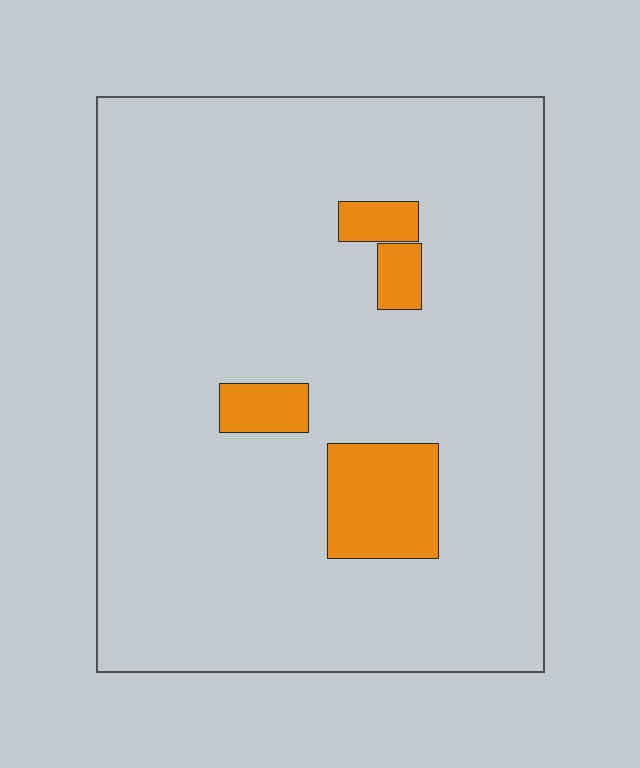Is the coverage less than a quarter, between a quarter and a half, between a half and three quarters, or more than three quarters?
Less than a quarter.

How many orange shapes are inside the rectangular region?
4.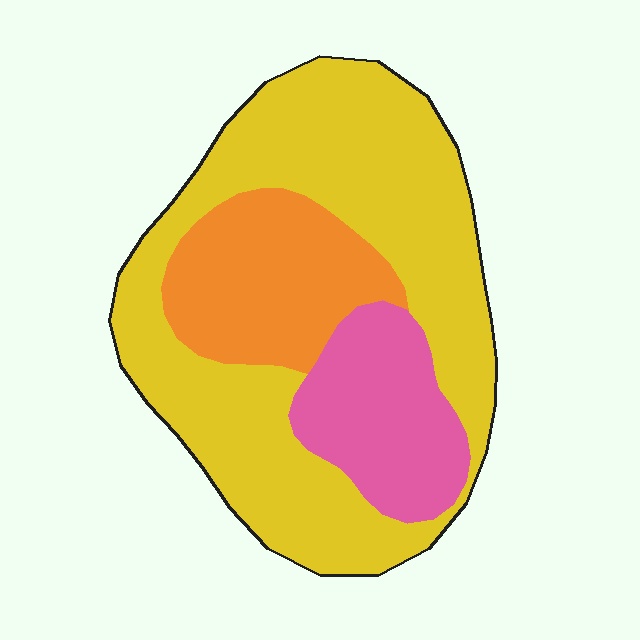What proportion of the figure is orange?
Orange takes up between a sixth and a third of the figure.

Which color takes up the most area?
Yellow, at roughly 60%.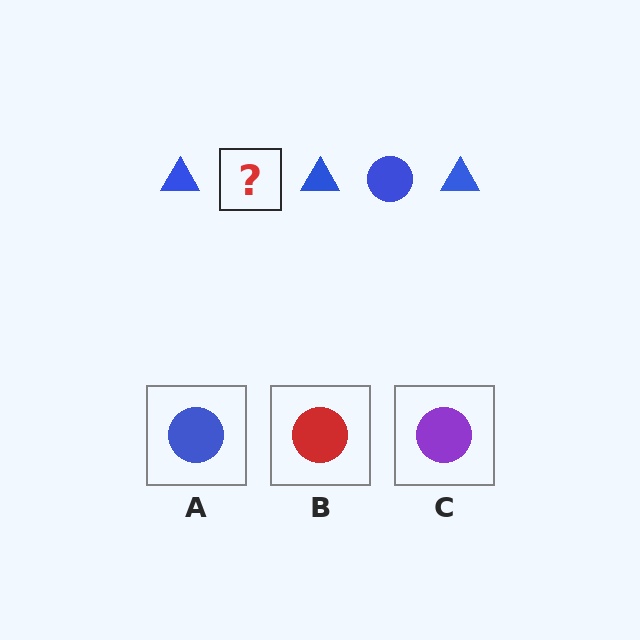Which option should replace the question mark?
Option A.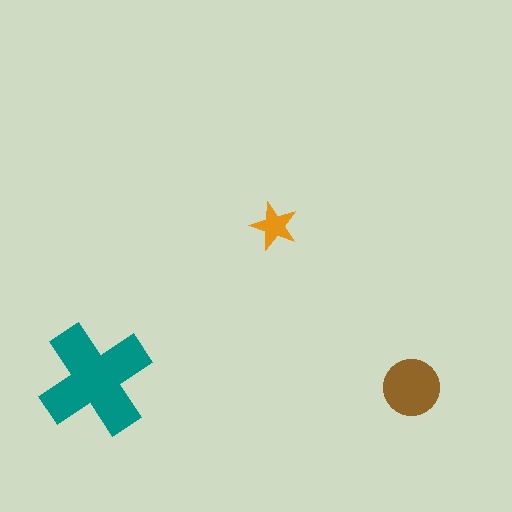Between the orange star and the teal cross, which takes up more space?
The teal cross.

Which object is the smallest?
The orange star.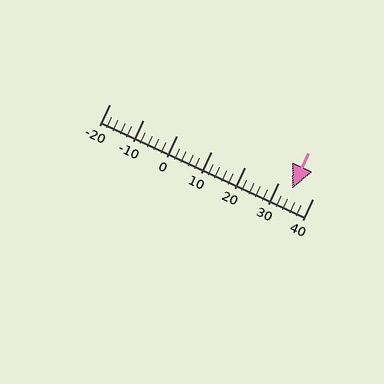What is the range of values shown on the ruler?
The ruler shows values from -20 to 40.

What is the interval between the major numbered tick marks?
The major tick marks are spaced 10 units apart.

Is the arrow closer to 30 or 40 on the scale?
The arrow is closer to 30.